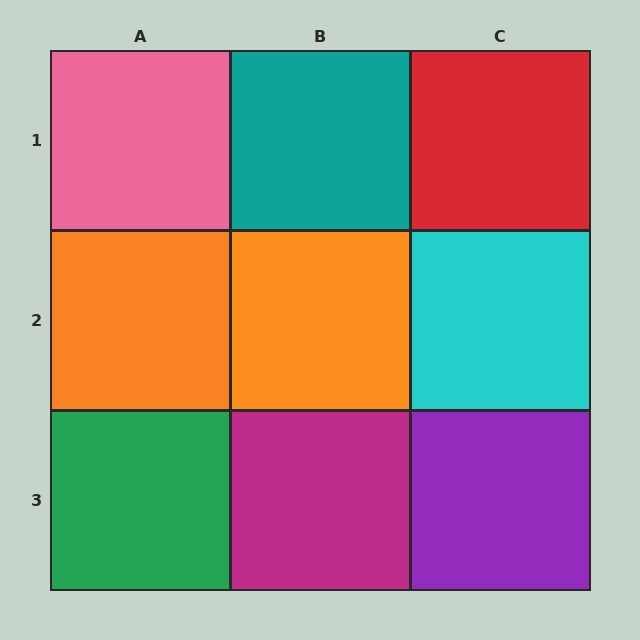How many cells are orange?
2 cells are orange.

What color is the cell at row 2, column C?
Cyan.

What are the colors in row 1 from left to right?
Pink, teal, red.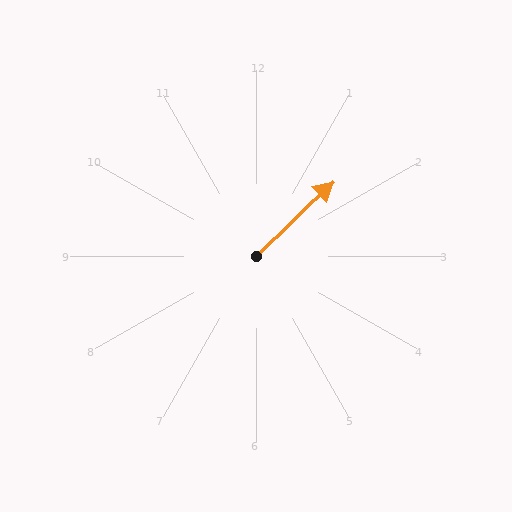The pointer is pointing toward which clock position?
Roughly 2 o'clock.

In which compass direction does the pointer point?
Northeast.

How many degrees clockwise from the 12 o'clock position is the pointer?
Approximately 46 degrees.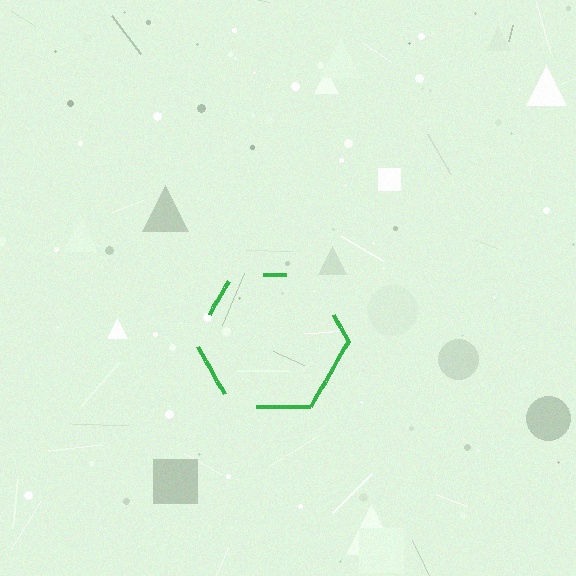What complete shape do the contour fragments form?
The contour fragments form a hexagon.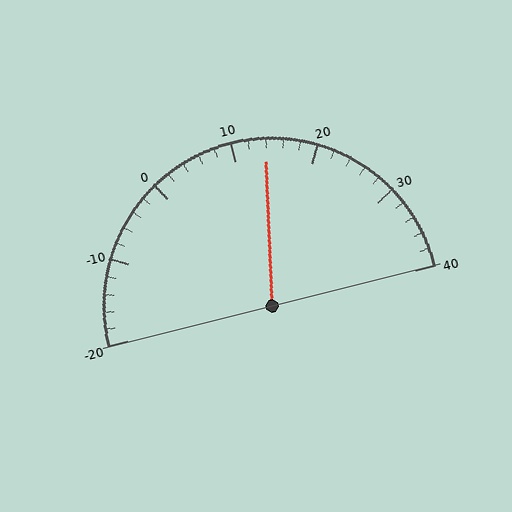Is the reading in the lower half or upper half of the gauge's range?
The reading is in the upper half of the range (-20 to 40).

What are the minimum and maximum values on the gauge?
The gauge ranges from -20 to 40.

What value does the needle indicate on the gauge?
The needle indicates approximately 14.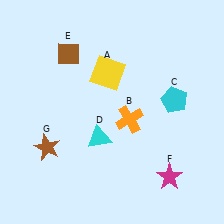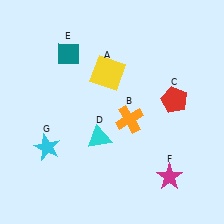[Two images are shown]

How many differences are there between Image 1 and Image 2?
There are 3 differences between the two images.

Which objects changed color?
C changed from cyan to red. E changed from brown to teal. G changed from brown to cyan.